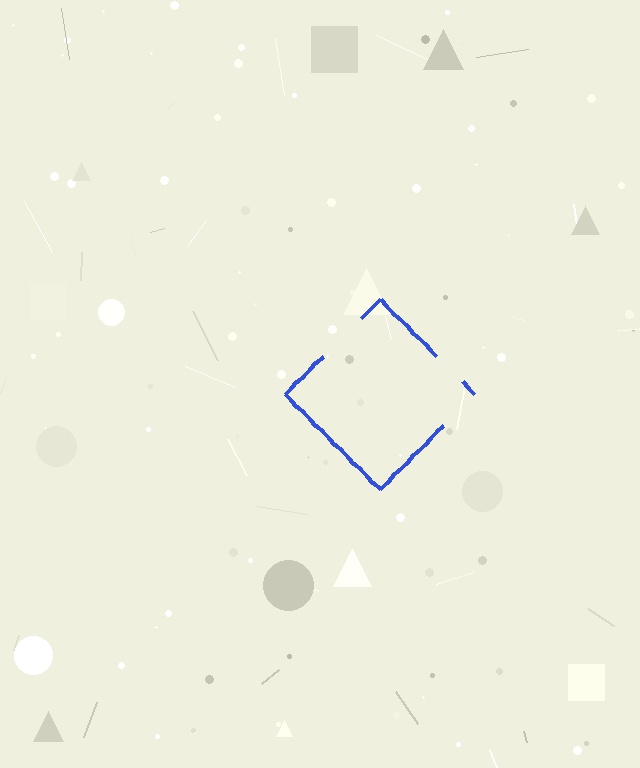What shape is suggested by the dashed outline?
The dashed outline suggests a diamond.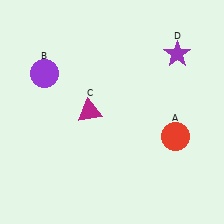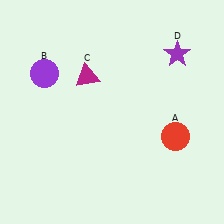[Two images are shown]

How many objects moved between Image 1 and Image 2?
1 object moved between the two images.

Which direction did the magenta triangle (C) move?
The magenta triangle (C) moved up.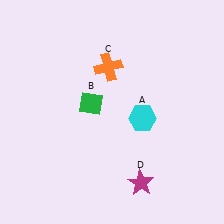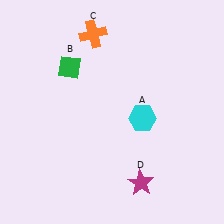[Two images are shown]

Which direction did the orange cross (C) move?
The orange cross (C) moved up.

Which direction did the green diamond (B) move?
The green diamond (B) moved up.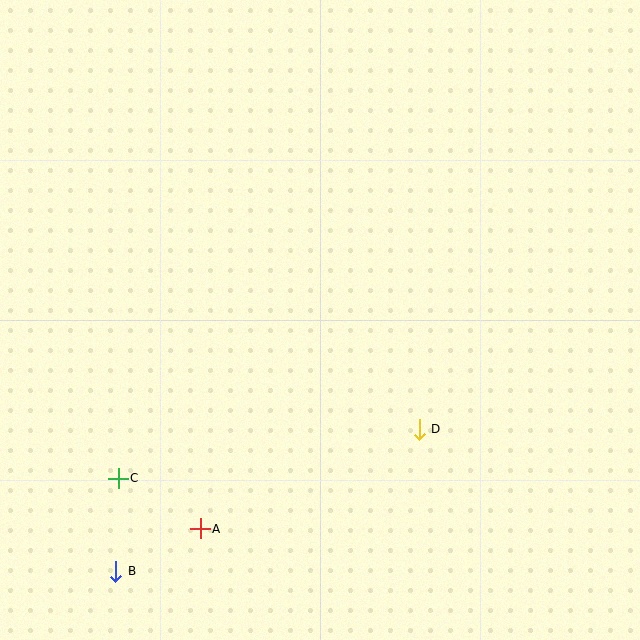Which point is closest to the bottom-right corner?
Point D is closest to the bottom-right corner.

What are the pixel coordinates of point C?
Point C is at (118, 478).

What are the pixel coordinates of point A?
Point A is at (200, 529).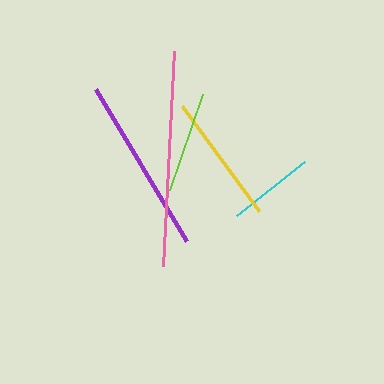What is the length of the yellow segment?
The yellow segment is approximately 130 pixels long.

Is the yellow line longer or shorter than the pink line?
The pink line is longer than the yellow line.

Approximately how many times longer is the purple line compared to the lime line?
The purple line is approximately 1.8 times the length of the lime line.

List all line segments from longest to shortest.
From longest to shortest: pink, purple, yellow, lime, cyan.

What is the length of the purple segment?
The purple segment is approximately 177 pixels long.